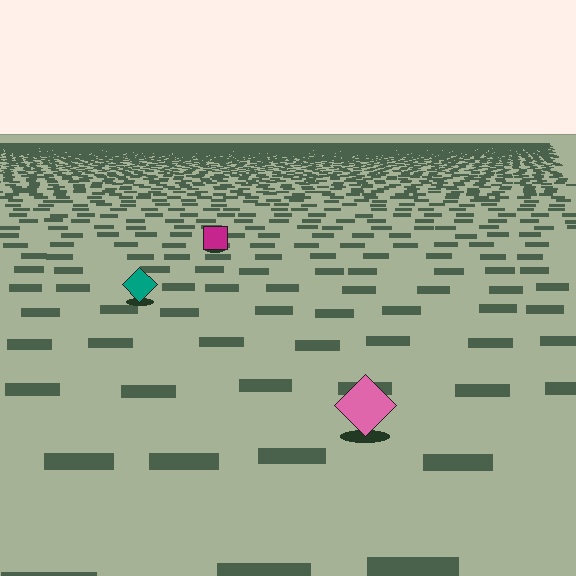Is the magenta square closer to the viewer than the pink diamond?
No. The pink diamond is closer — you can tell from the texture gradient: the ground texture is coarser near it.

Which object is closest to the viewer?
The pink diamond is closest. The texture marks near it are larger and more spread out.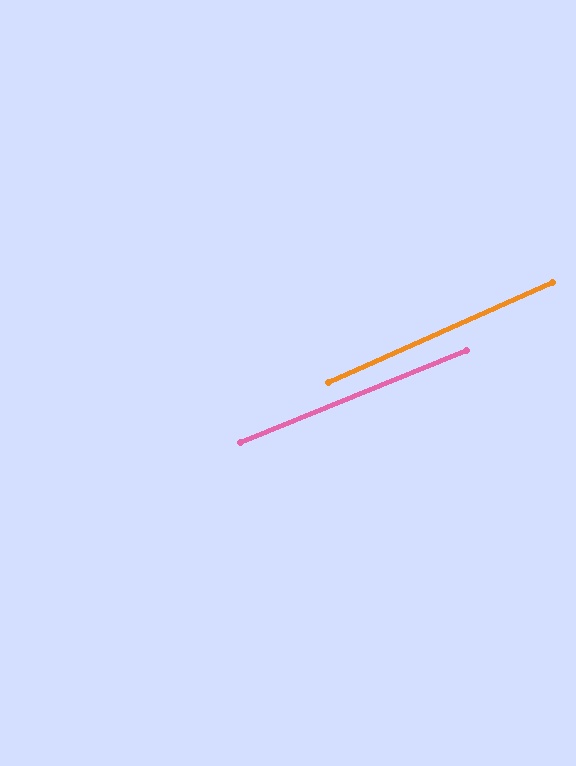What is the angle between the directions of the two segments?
Approximately 2 degrees.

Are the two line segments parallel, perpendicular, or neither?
Parallel — their directions differ by only 1.9°.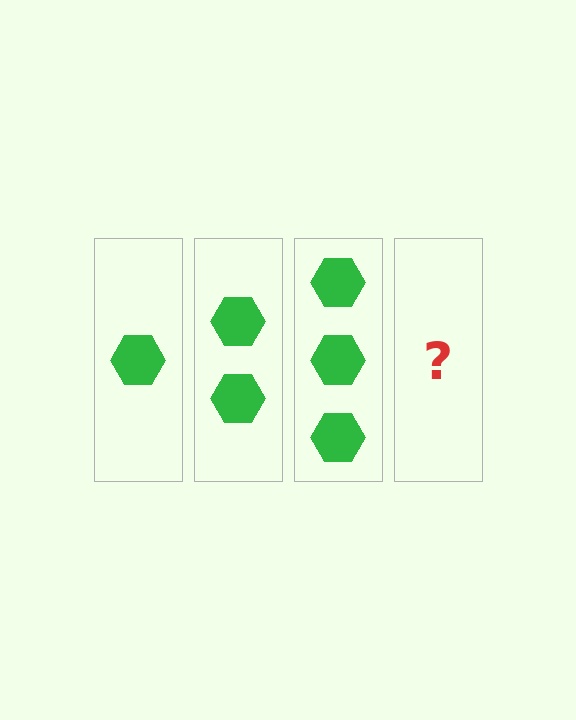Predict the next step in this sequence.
The next step is 4 hexagons.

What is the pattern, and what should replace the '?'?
The pattern is that each step adds one more hexagon. The '?' should be 4 hexagons.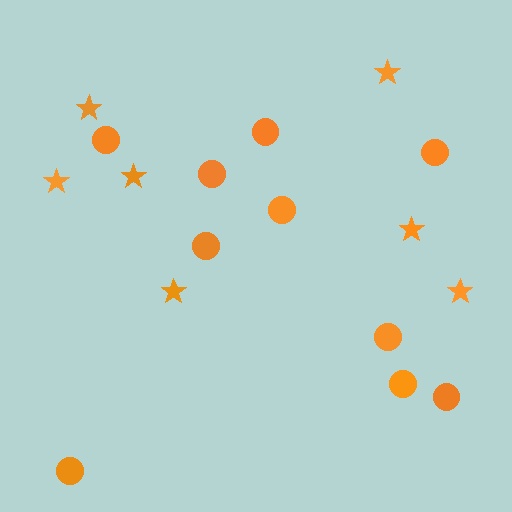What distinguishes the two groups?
There are 2 groups: one group of stars (7) and one group of circles (10).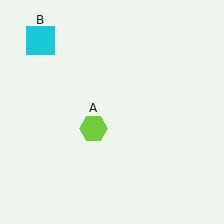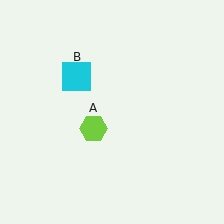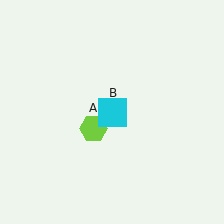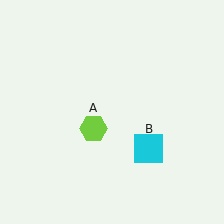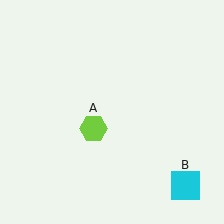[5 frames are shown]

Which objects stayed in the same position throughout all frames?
Lime hexagon (object A) remained stationary.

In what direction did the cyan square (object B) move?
The cyan square (object B) moved down and to the right.